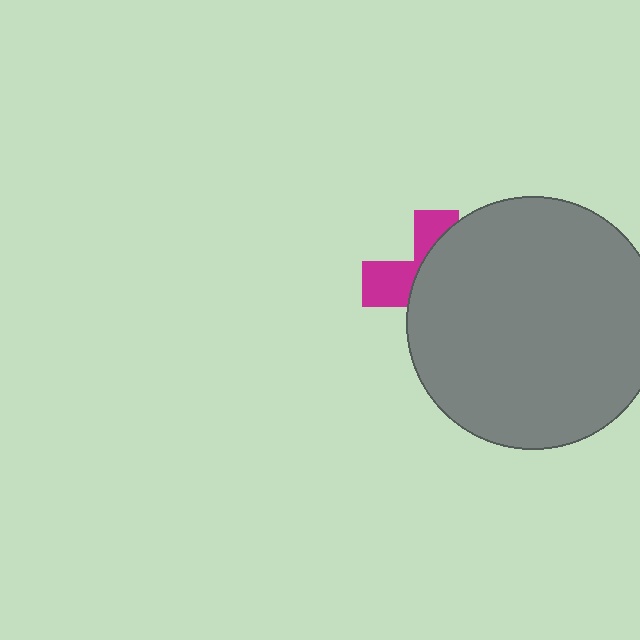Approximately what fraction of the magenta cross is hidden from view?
Roughly 67% of the magenta cross is hidden behind the gray circle.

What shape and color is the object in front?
The object in front is a gray circle.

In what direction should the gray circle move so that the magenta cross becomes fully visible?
The gray circle should move right. That is the shortest direction to clear the overlap and leave the magenta cross fully visible.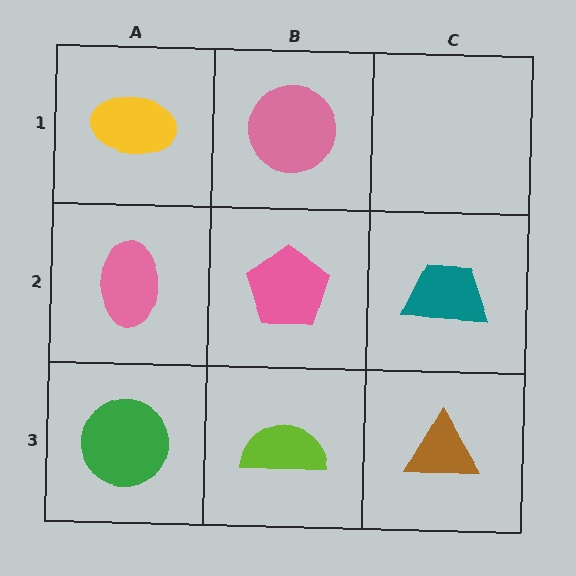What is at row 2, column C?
A teal trapezoid.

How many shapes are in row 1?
2 shapes.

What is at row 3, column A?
A green circle.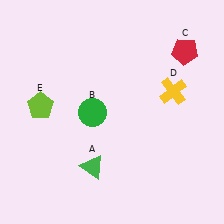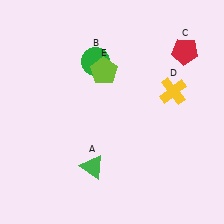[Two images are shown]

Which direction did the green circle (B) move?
The green circle (B) moved up.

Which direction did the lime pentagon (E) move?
The lime pentagon (E) moved right.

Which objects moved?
The objects that moved are: the green circle (B), the lime pentagon (E).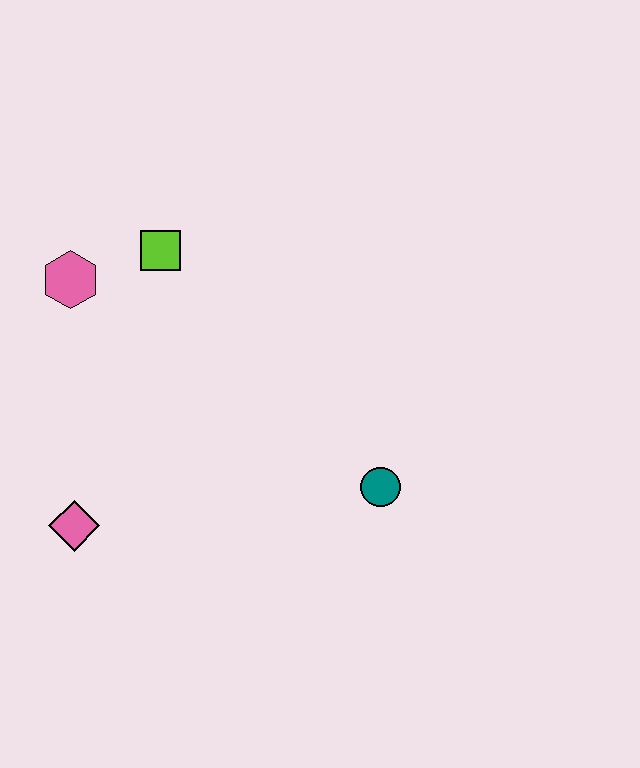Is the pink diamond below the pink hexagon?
Yes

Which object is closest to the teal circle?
The pink diamond is closest to the teal circle.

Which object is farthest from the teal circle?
The pink hexagon is farthest from the teal circle.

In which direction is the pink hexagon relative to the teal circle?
The pink hexagon is to the left of the teal circle.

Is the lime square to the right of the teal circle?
No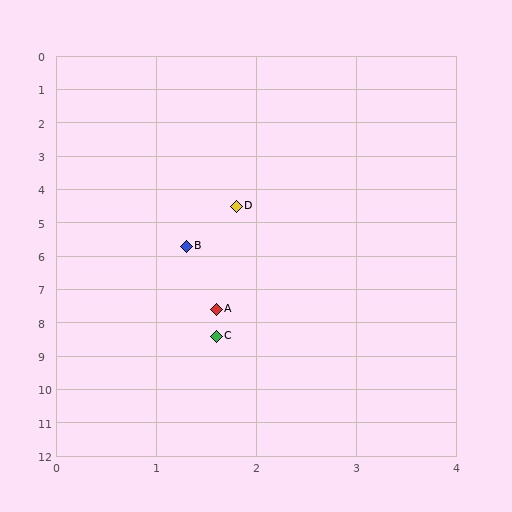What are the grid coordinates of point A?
Point A is at approximately (1.6, 7.6).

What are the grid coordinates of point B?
Point B is at approximately (1.3, 5.7).